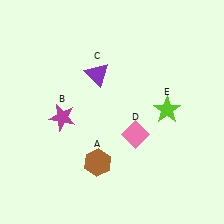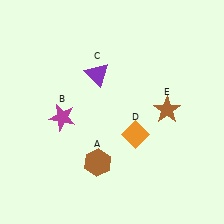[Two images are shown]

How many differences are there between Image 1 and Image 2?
There are 2 differences between the two images.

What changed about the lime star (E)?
In Image 1, E is lime. In Image 2, it changed to brown.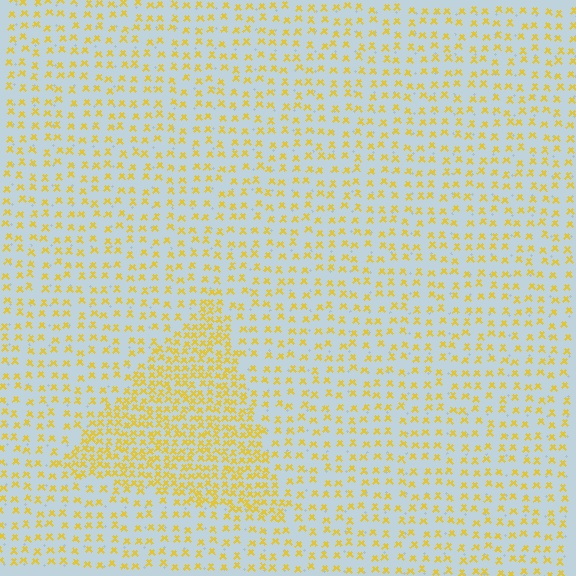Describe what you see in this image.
The image contains small yellow elements arranged at two different densities. A triangle-shaped region is visible where the elements are more densely packed than the surrounding area.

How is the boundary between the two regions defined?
The boundary is defined by a change in element density (approximately 2.3x ratio). All elements are the same color, size, and shape.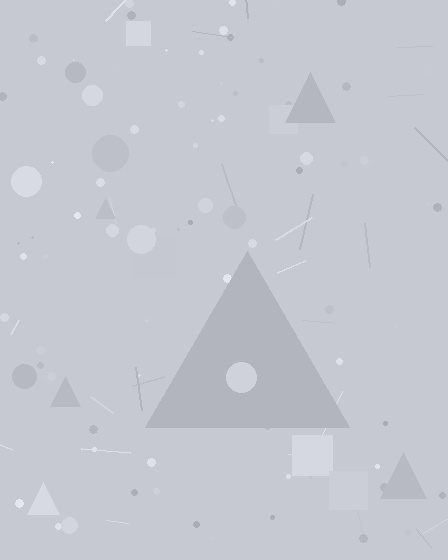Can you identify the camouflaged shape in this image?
The camouflaged shape is a triangle.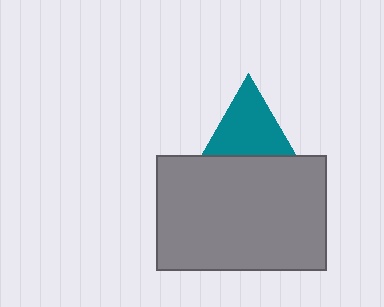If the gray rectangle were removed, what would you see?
You would see the complete teal triangle.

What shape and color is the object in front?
The object in front is a gray rectangle.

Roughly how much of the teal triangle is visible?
About half of it is visible (roughly 60%).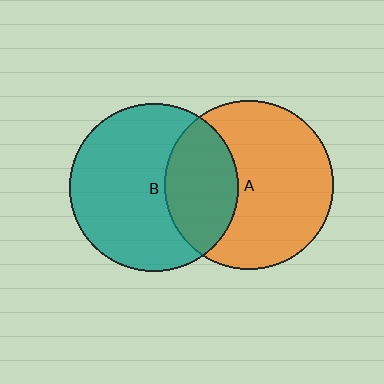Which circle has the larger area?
Circle A (orange).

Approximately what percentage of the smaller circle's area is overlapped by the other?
Approximately 30%.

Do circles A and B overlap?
Yes.